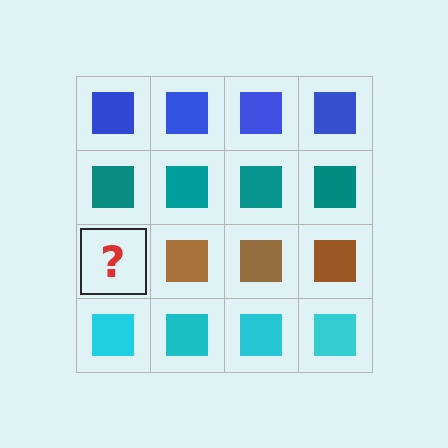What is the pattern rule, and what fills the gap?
The rule is that each row has a consistent color. The gap should be filled with a brown square.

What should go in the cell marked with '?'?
The missing cell should contain a brown square.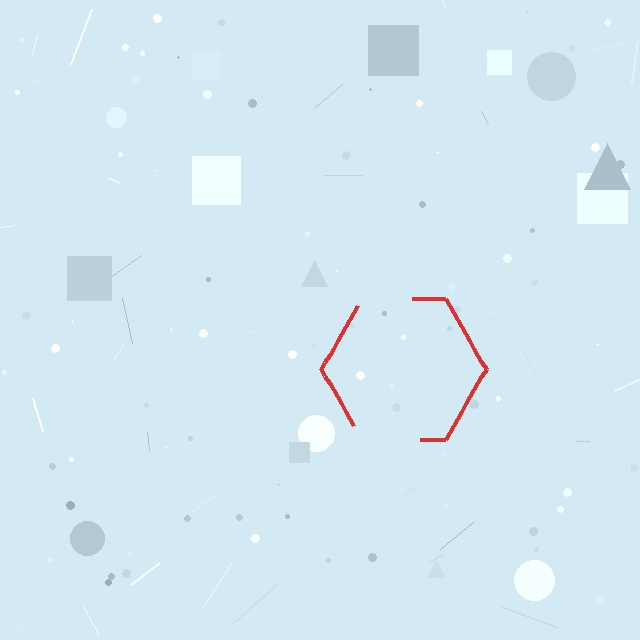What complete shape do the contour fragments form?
The contour fragments form a hexagon.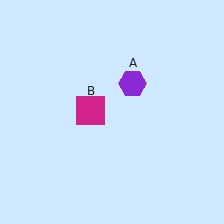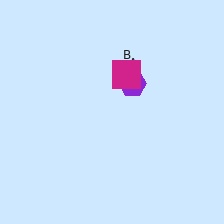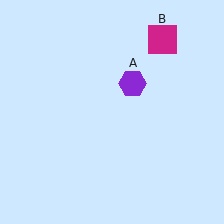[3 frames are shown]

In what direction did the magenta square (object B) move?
The magenta square (object B) moved up and to the right.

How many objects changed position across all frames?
1 object changed position: magenta square (object B).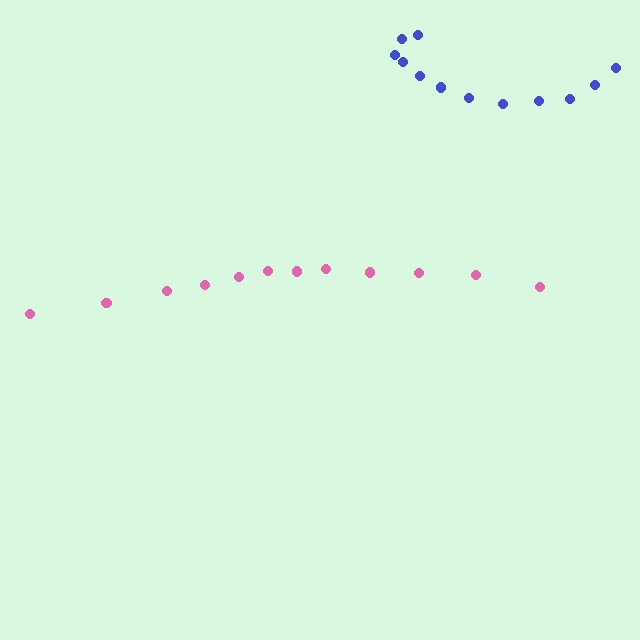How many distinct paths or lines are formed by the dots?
There are 2 distinct paths.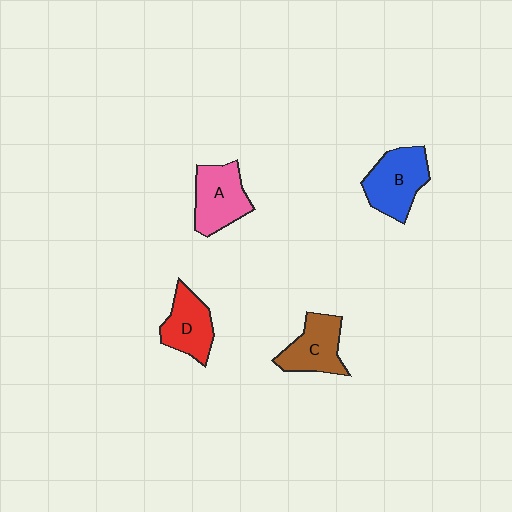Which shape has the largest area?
Shape B (blue).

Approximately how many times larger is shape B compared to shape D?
Approximately 1.2 times.